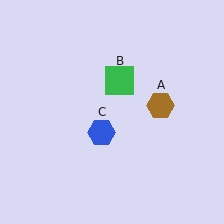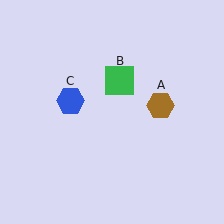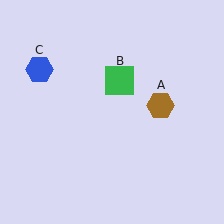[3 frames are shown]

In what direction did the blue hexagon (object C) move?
The blue hexagon (object C) moved up and to the left.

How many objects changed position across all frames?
1 object changed position: blue hexagon (object C).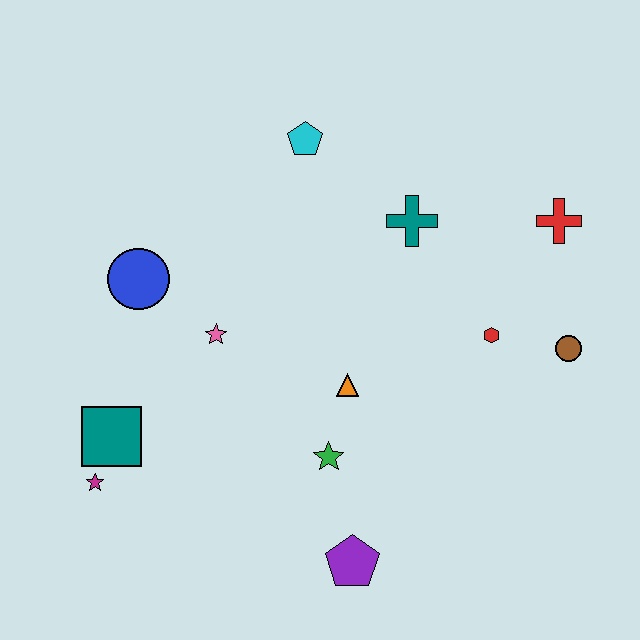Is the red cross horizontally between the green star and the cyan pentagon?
No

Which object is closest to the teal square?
The magenta star is closest to the teal square.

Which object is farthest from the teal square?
The red cross is farthest from the teal square.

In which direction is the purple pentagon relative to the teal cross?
The purple pentagon is below the teal cross.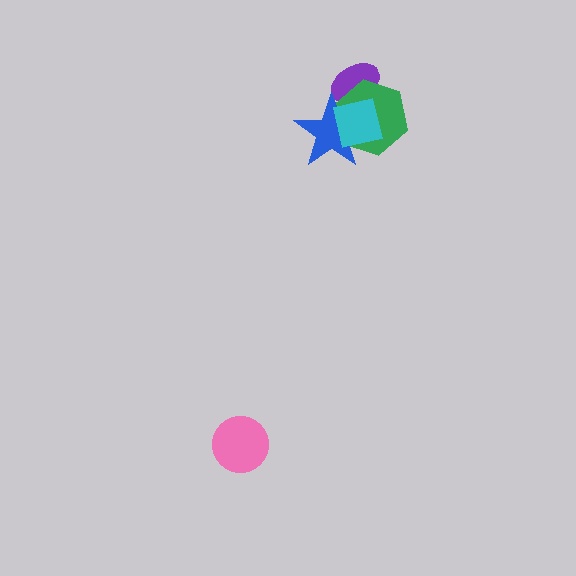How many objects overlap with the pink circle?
0 objects overlap with the pink circle.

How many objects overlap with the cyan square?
3 objects overlap with the cyan square.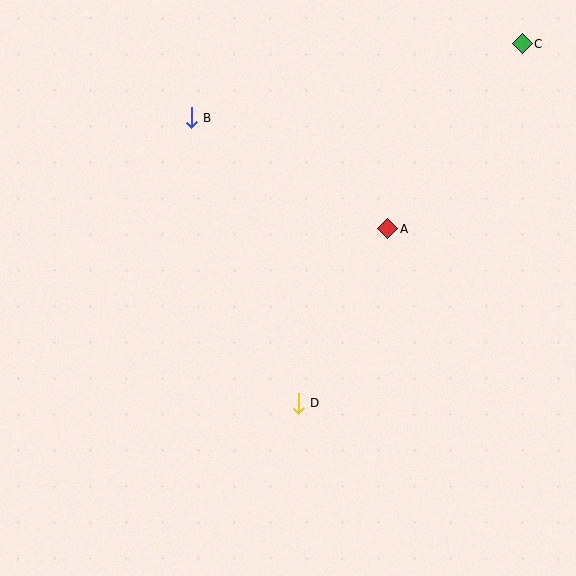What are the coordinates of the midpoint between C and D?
The midpoint between C and D is at (410, 223).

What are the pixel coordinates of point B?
Point B is at (191, 118).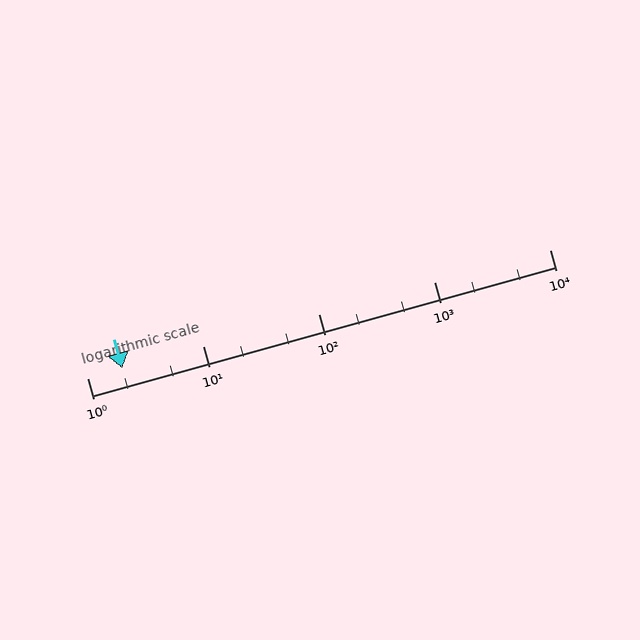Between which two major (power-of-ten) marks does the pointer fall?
The pointer is between 1 and 10.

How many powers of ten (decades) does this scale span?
The scale spans 4 decades, from 1 to 10000.